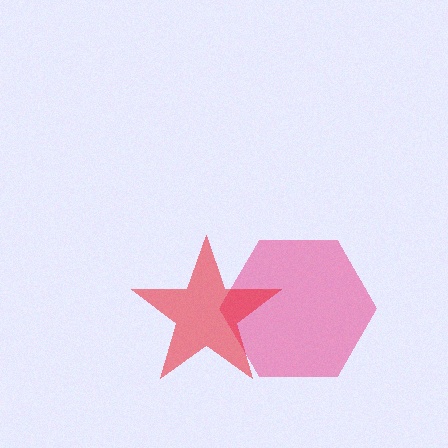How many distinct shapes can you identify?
There are 2 distinct shapes: a pink hexagon, a red star.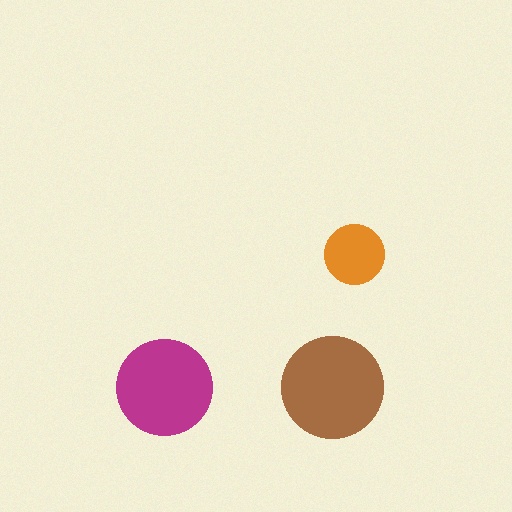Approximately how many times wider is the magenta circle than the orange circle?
About 1.5 times wider.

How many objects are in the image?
There are 3 objects in the image.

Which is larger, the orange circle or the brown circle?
The brown one.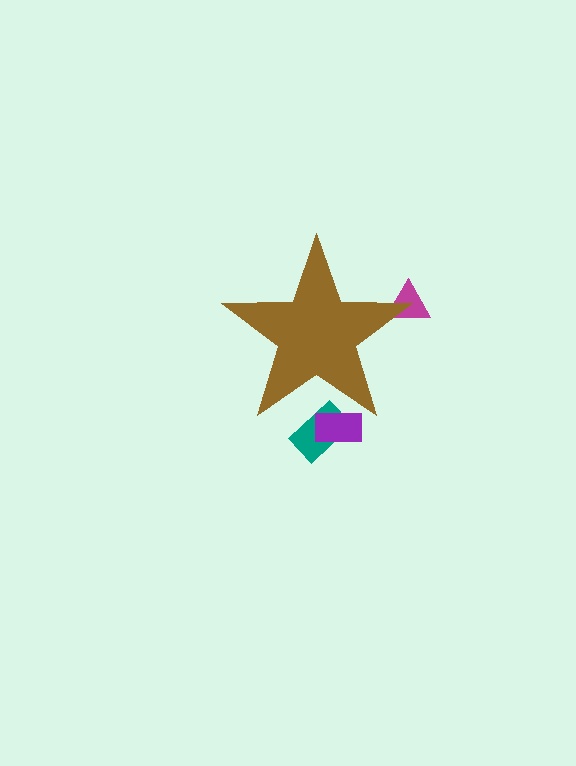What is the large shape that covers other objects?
A brown star.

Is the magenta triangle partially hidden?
Yes, the magenta triangle is partially hidden behind the brown star.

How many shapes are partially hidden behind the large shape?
3 shapes are partially hidden.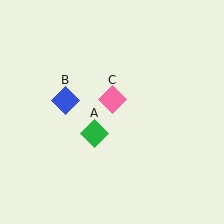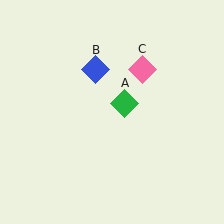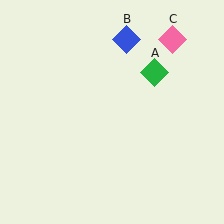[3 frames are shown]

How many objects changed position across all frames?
3 objects changed position: green diamond (object A), blue diamond (object B), pink diamond (object C).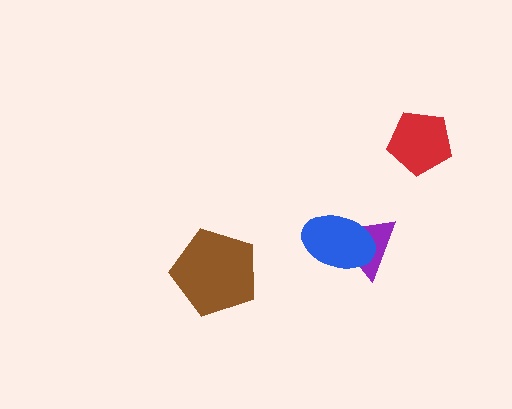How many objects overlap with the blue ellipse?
1 object overlaps with the blue ellipse.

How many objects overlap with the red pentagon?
0 objects overlap with the red pentagon.